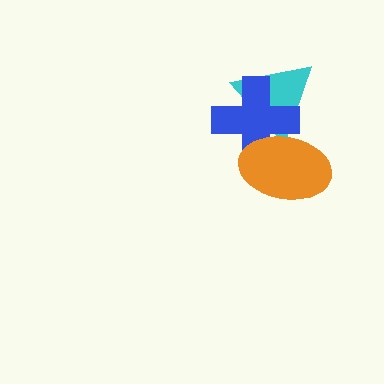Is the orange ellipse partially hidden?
No, no other shape covers it.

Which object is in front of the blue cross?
The orange ellipse is in front of the blue cross.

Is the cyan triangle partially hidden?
Yes, it is partially covered by another shape.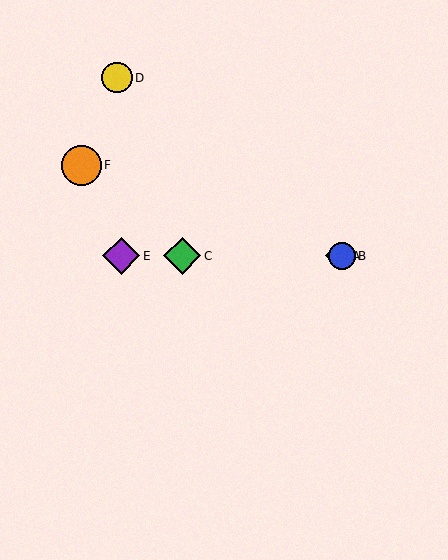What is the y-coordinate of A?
Object A is at y≈256.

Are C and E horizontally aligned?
Yes, both are at y≈256.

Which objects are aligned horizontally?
Objects A, B, C, E are aligned horizontally.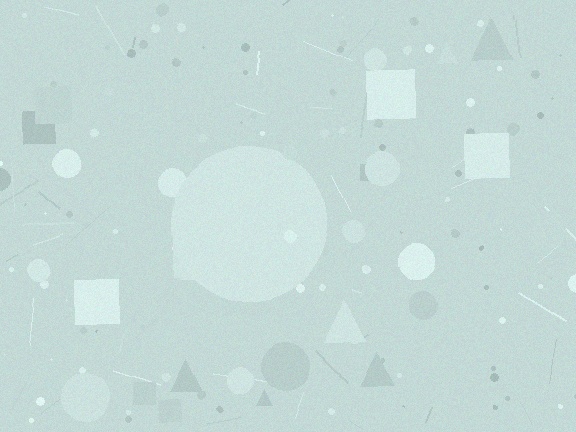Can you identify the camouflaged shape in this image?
The camouflaged shape is a circle.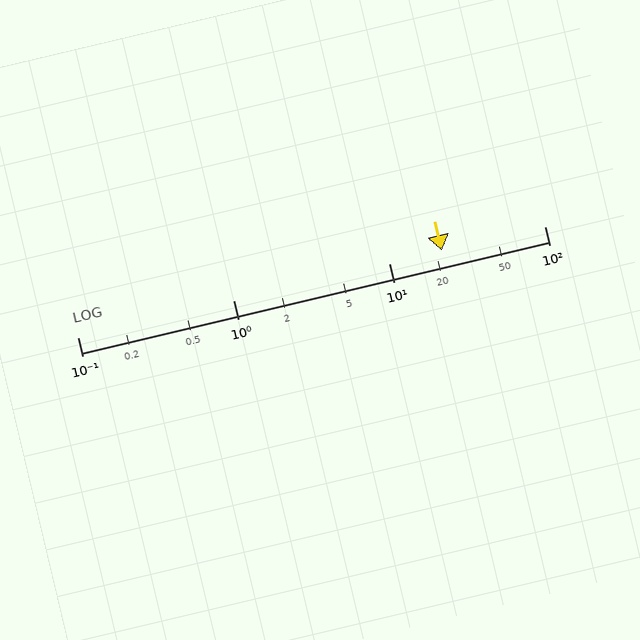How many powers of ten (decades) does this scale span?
The scale spans 3 decades, from 0.1 to 100.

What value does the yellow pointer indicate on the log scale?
The pointer indicates approximately 22.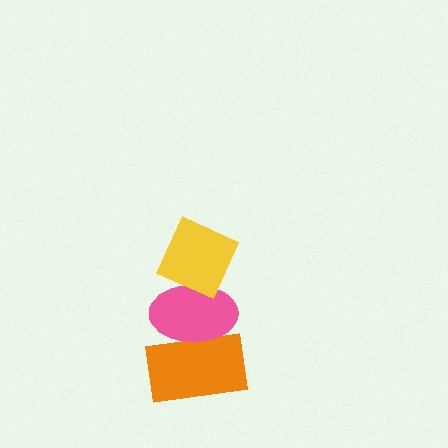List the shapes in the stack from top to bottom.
From top to bottom: the yellow diamond, the pink ellipse, the orange rectangle.